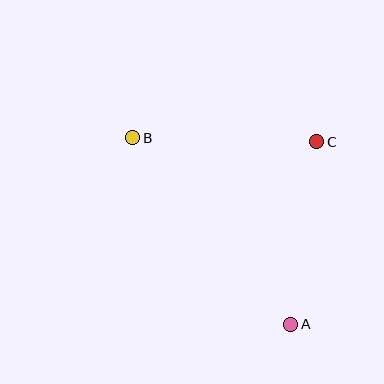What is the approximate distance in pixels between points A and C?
The distance between A and C is approximately 185 pixels.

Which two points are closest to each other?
Points B and C are closest to each other.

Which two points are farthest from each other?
Points A and B are farthest from each other.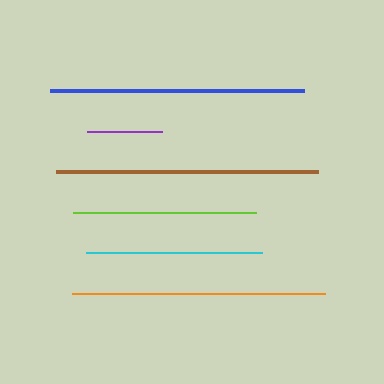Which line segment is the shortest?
The purple line is the shortest at approximately 75 pixels.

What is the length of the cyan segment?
The cyan segment is approximately 176 pixels long.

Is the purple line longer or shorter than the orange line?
The orange line is longer than the purple line.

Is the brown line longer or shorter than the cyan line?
The brown line is longer than the cyan line.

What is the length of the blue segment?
The blue segment is approximately 254 pixels long.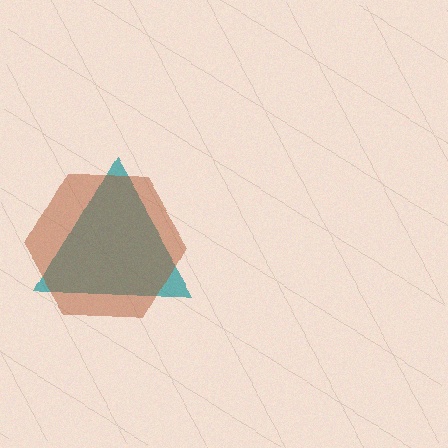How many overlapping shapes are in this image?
There are 2 overlapping shapes in the image.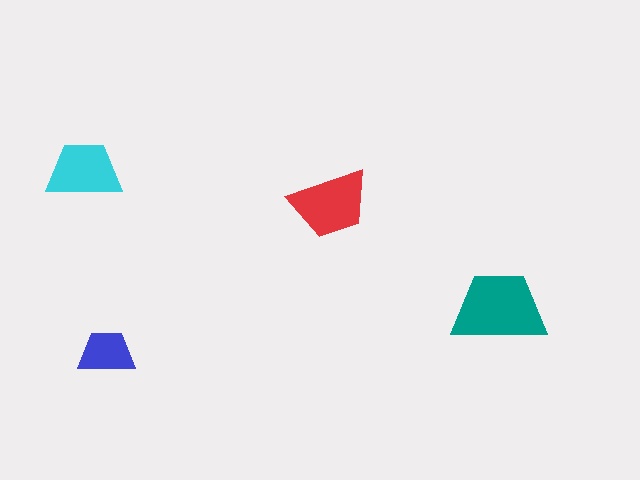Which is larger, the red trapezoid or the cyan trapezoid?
The red one.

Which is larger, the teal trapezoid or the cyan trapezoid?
The teal one.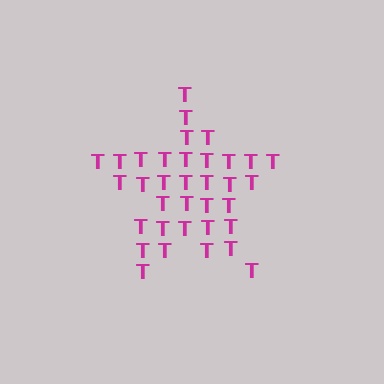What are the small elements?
The small elements are letter T's.